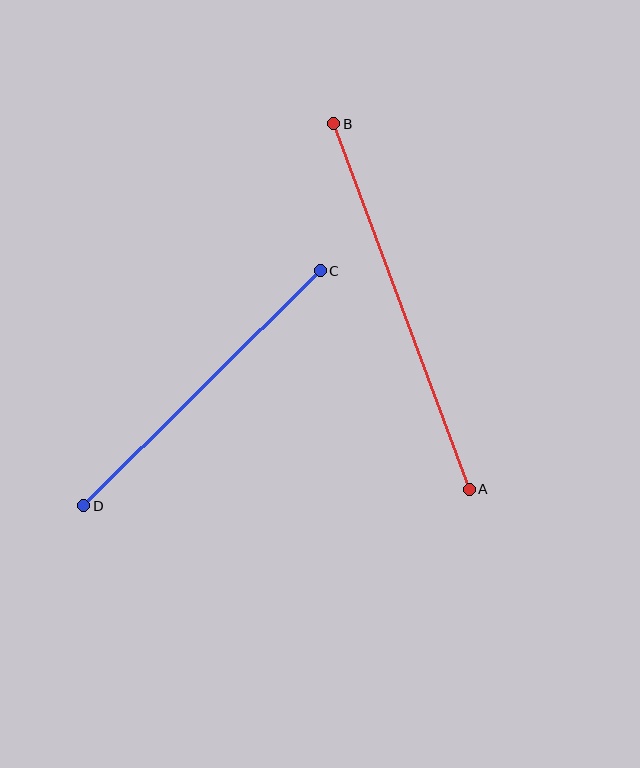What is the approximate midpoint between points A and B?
The midpoint is at approximately (401, 307) pixels.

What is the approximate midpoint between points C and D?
The midpoint is at approximately (202, 388) pixels.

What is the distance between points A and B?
The distance is approximately 390 pixels.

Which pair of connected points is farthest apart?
Points A and B are farthest apart.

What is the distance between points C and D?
The distance is approximately 333 pixels.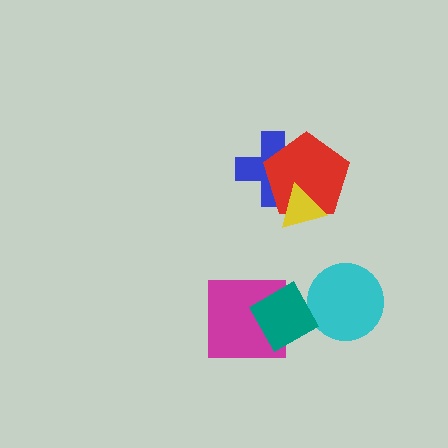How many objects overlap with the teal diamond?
2 objects overlap with the teal diamond.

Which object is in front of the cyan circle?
The teal diamond is in front of the cyan circle.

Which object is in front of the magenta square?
The teal diamond is in front of the magenta square.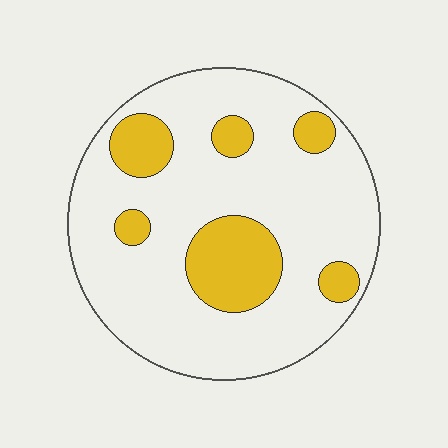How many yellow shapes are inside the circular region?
6.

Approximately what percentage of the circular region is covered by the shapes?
Approximately 20%.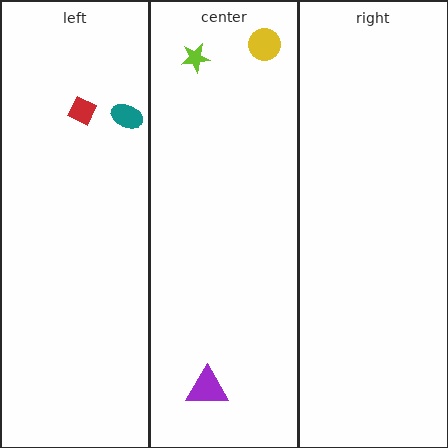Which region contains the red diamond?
The left region.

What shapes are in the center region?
The yellow circle, the purple triangle, the lime star.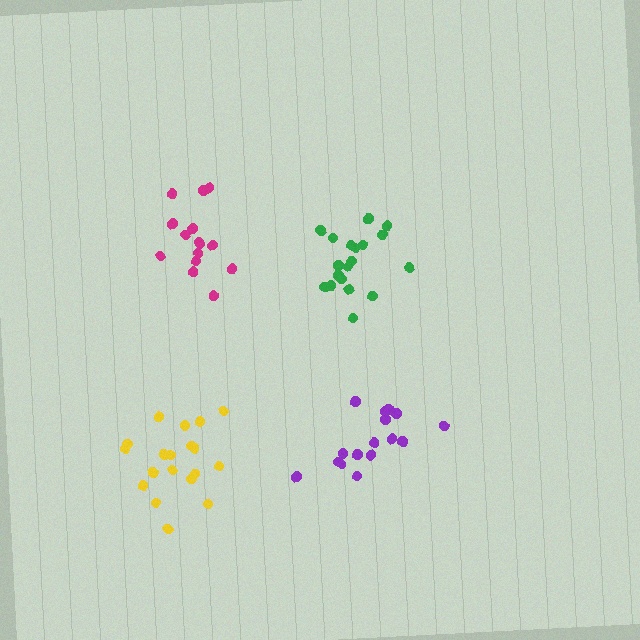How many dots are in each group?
Group 1: 15 dots, Group 2: 19 dots, Group 3: 20 dots, Group 4: 16 dots (70 total).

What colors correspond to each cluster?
The clusters are colored: magenta, yellow, green, purple.